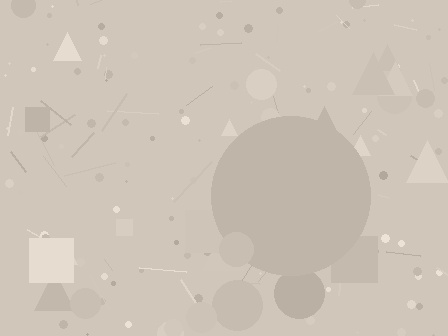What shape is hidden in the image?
A circle is hidden in the image.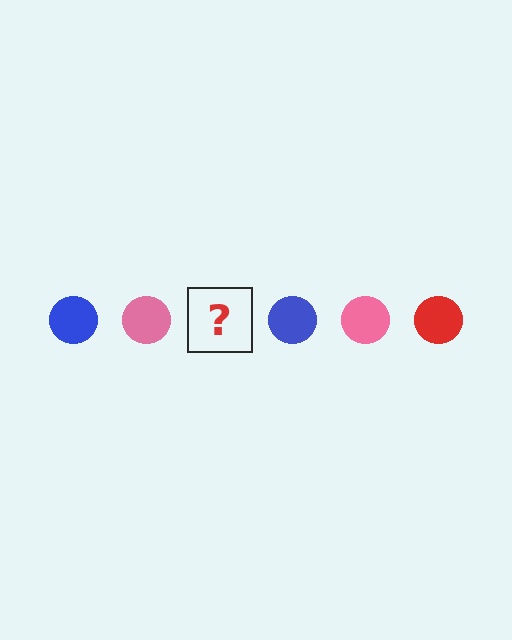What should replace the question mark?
The question mark should be replaced with a red circle.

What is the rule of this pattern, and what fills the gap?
The rule is that the pattern cycles through blue, pink, red circles. The gap should be filled with a red circle.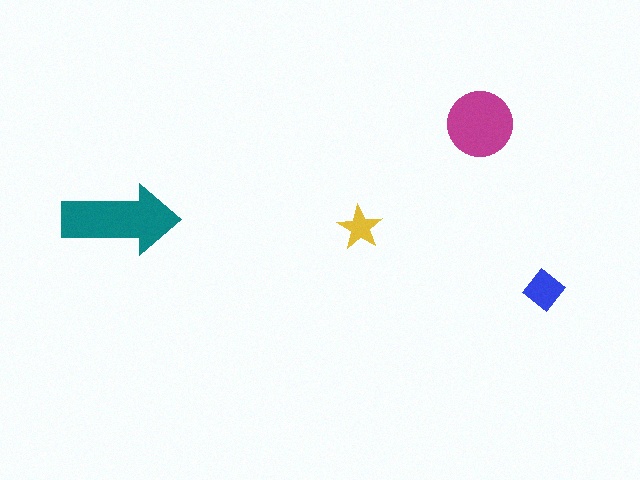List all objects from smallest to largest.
The yellow star, the blue diamond, the magenta circle, the teal arrow.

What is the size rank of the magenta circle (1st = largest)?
2nd.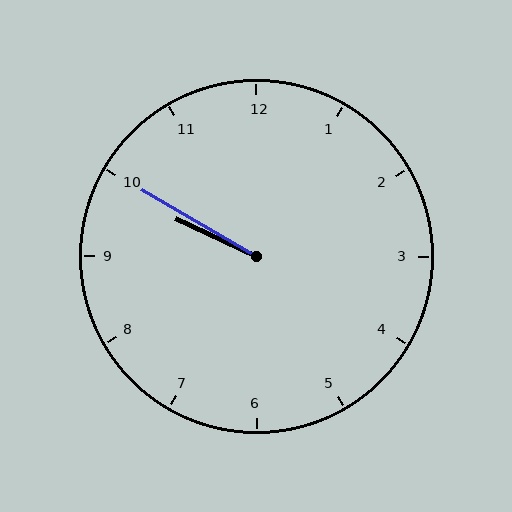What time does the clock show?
9:50.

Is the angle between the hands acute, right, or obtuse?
It is acute.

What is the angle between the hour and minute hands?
Approximately 5 degrees.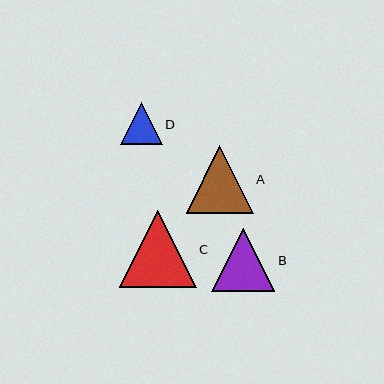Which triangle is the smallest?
Triangle D is the smallest with a size of approximately 42 pixels.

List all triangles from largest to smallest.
From largest to smallest: C, A, B, D.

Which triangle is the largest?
Triangle C is the largest with a size of approximately 77 pixels.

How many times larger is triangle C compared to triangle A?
Triangle C is approximately 1.1 times the size of triangle A.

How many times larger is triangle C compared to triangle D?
Triangle C is approximately 1.8 times the size of triangle D.